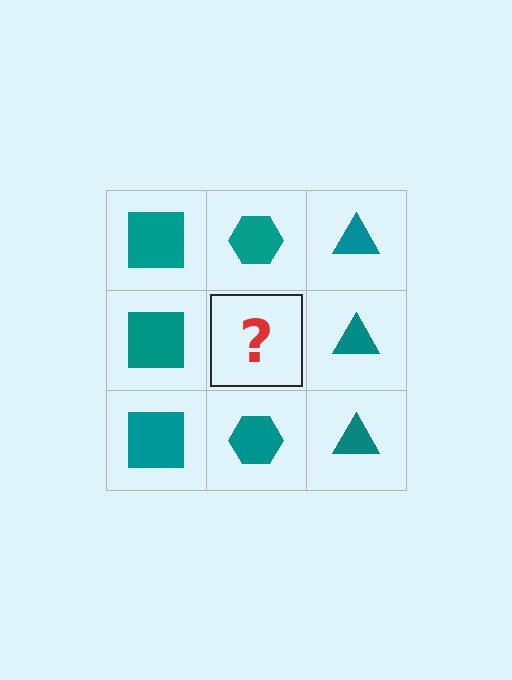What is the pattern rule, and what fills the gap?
The rule is that each column has a consistent shape. The gap should be filled with a teal hexagon.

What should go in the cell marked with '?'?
The missing cell should contain a teal hexagon.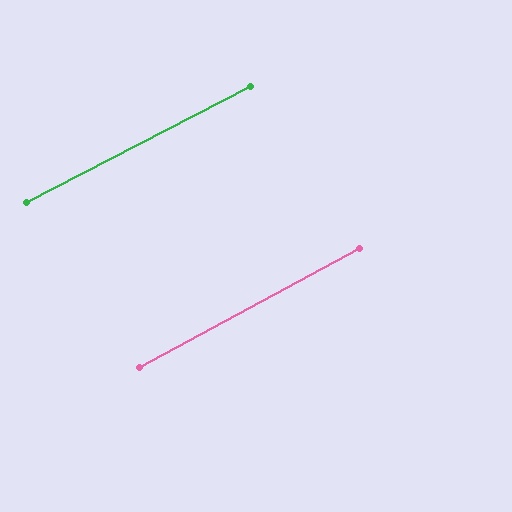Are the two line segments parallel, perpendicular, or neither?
Parallel — their directions differ by only 1.1°.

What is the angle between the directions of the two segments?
Approximately 1 degree.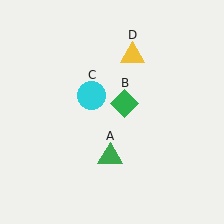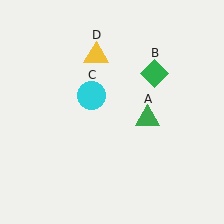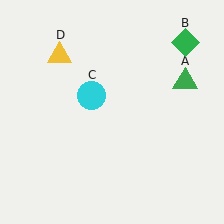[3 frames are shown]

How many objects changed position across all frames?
3 objects changed position: green triangle (object A), green diamond (object B), yellow triangle (object D).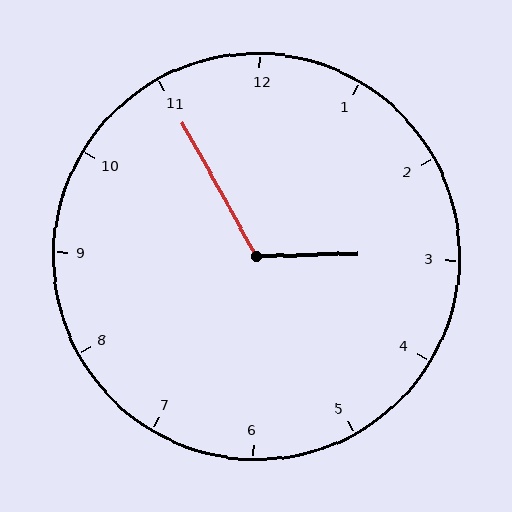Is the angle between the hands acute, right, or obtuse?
It is obtuse.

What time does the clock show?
2:55.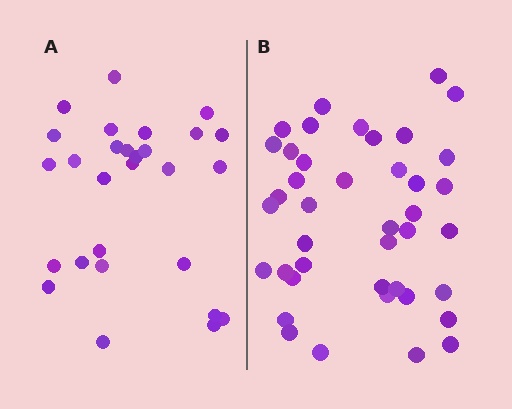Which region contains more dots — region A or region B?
Region B (the right region) has more dots.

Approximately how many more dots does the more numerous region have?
Region B has approximately 15 more dots than region A.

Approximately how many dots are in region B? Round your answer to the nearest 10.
About 40 dots. (The exact count is 41, which rounds to 40.)